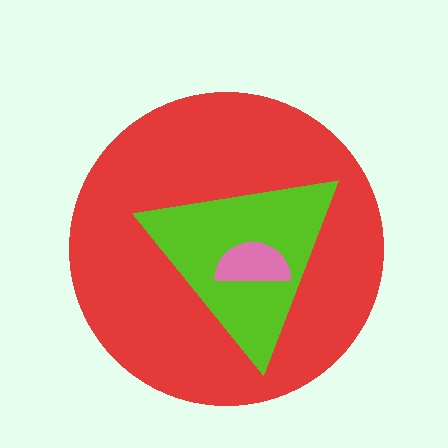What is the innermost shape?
The pink semicircle.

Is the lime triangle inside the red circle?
Yes.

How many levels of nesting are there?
3.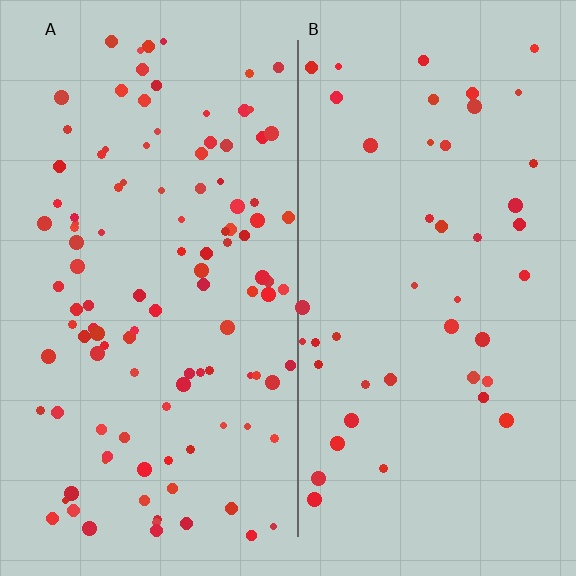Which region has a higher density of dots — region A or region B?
A (the left).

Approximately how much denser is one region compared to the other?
Approximately 2.5× — region A over region B.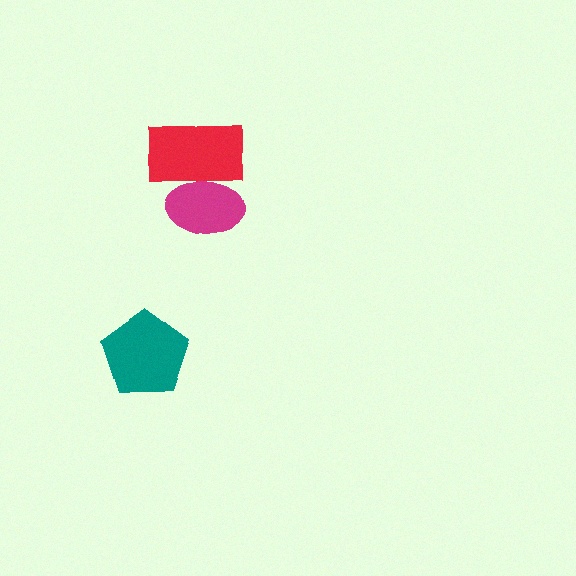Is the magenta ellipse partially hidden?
Yes, it is partially covered by another shape.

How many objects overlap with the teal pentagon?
0 objects overlap with the teal pentagon.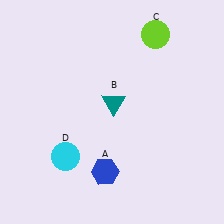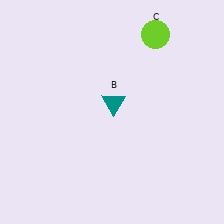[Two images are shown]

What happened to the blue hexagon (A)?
The blue hexagon (A) was removed in Image 2. It was in the bottom-left area of Image 1.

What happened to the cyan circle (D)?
The cyan circle (D) was removed in Image 2. It was in the bottom-left area of Image 1.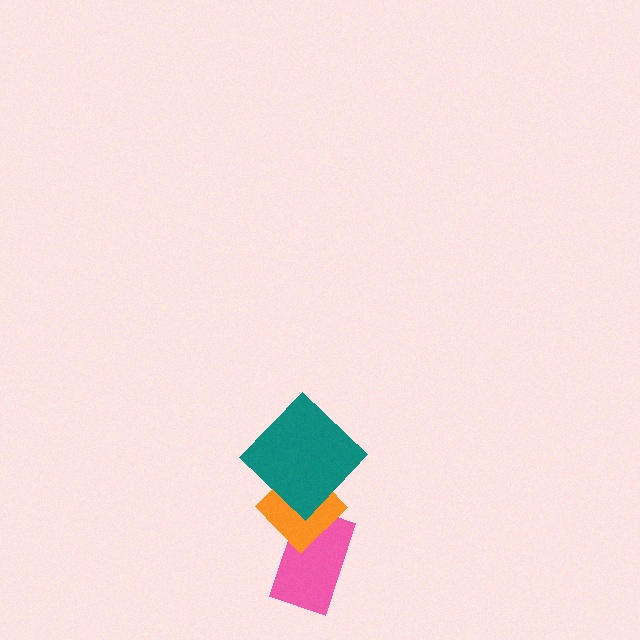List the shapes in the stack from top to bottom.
From top to bottom: the teal diamond, the orange diamond, the pink rectangle.